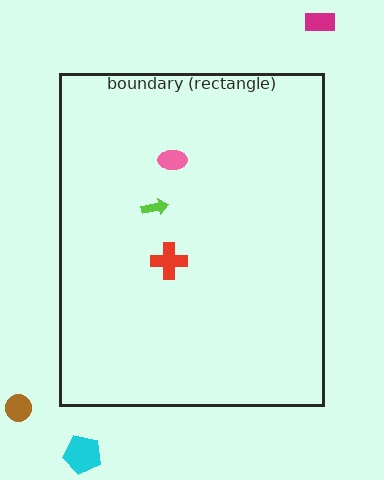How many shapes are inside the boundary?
3 inside, 3 outside.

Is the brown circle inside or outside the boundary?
Outside.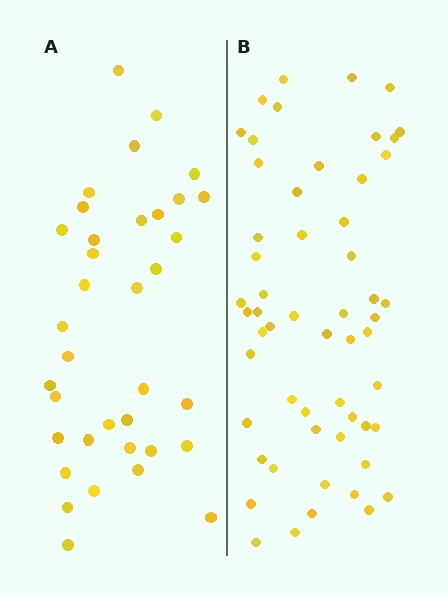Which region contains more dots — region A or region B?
Region B (the right region) has more dots.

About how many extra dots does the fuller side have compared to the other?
Region B has approximately 20 more dots than region A.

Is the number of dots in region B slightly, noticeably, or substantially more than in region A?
Region B has substantially more. The ratio is roughly 1.6 to 1.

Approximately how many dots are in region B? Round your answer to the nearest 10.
About 60 dots. (The exact count is 56, which rounds to 60.)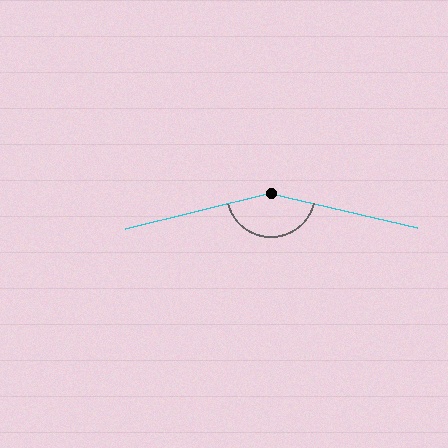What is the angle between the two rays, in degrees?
Approximately 153 degrees.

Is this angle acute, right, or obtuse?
It is obtuse.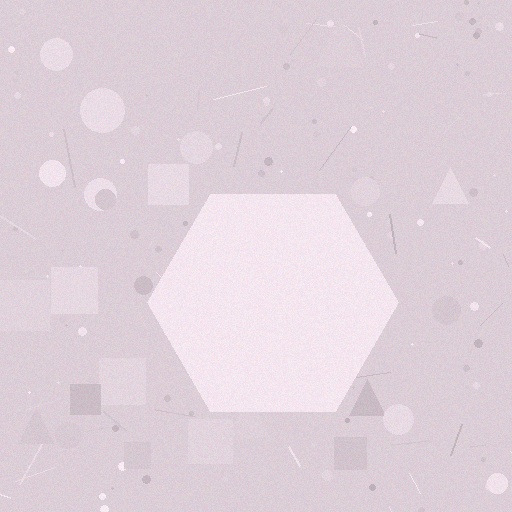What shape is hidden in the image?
A hexagon is hidden in the image.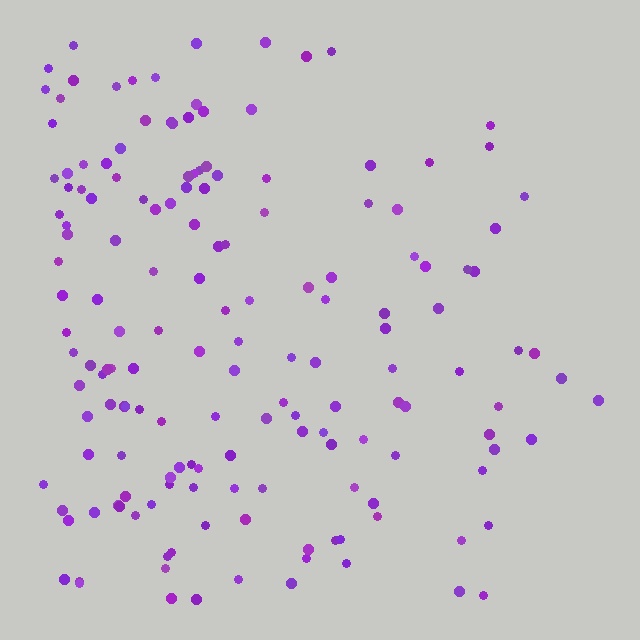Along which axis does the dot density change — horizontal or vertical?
Horizontal.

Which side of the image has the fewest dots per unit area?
The right.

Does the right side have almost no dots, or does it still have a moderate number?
Still a moderate number, just noticeably fewer than the left.